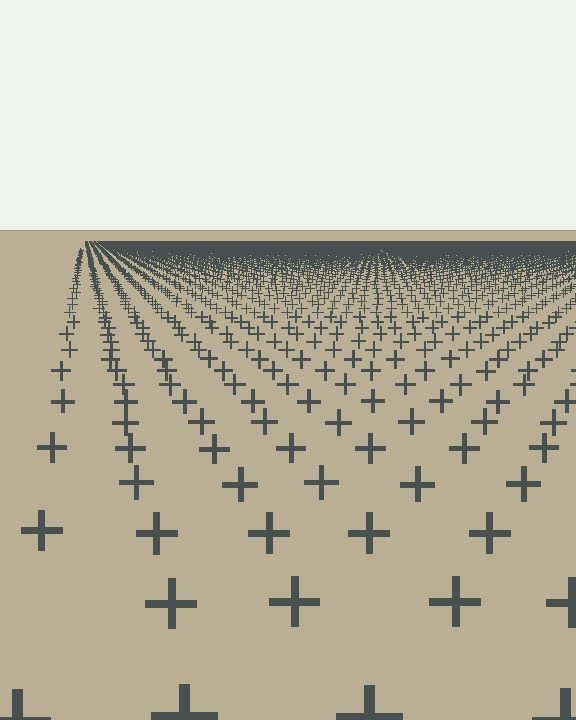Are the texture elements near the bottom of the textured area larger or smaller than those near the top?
Larger. Near the bottom, elements are closer to the viewer and appear at a bigger on-screen size.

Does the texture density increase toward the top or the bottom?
Density increases toward the top.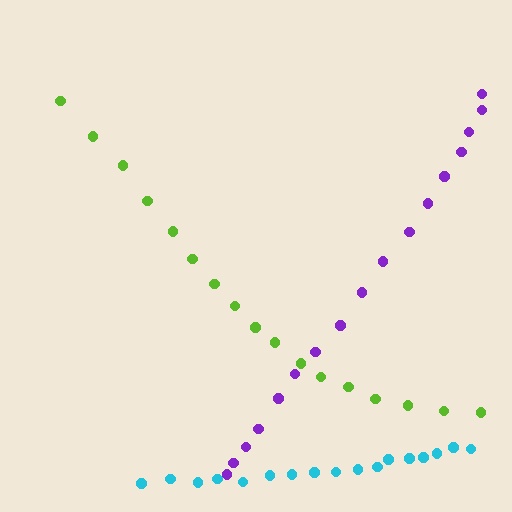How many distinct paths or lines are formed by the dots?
There are 3 distinct paths.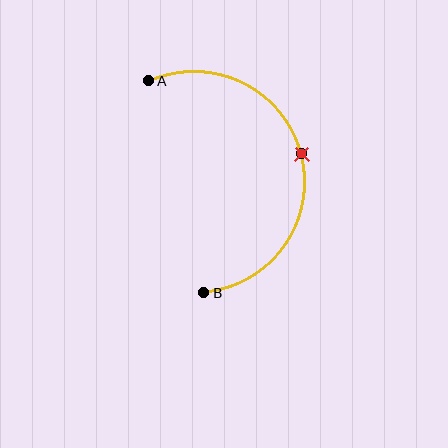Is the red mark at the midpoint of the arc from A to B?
Yes. The red mark lies on the arc at equal arc-length from both A and B — it is the arc midpoint.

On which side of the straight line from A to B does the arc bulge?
The arc bulges to the right of the straight line connecting A and B.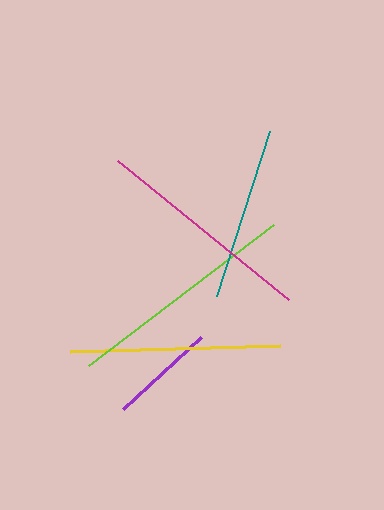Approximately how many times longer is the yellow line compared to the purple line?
The yellow line is approximately 2.0 times the length of the purple line.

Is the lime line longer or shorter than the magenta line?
The lime line is longer than the magenta line.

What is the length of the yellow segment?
The yellow segment is approximately 210 pixels long.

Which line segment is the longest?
The lime line is the longest at approximately 233 pixels.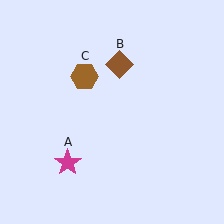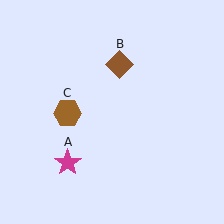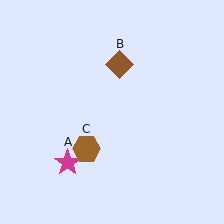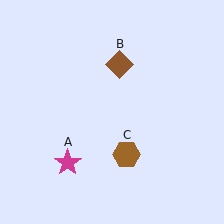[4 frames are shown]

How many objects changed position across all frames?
1 object changed position: brown hexagon (object C).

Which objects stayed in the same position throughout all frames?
Magenta star (object A) and brown diamond (object B) remained stationary.